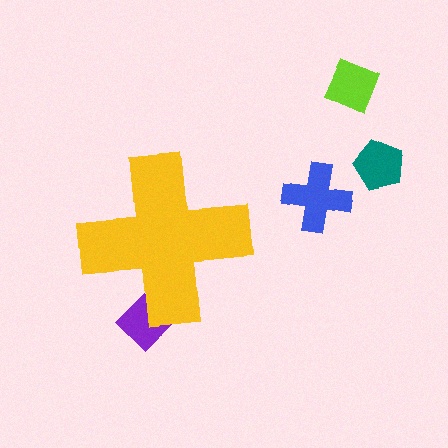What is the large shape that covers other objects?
A yellow cross.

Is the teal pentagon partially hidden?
No, the teal pentagon is fully visible.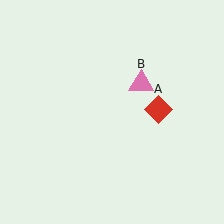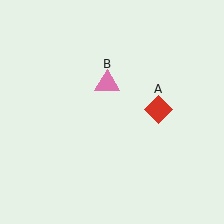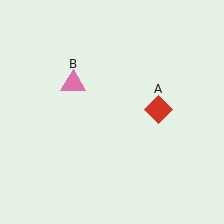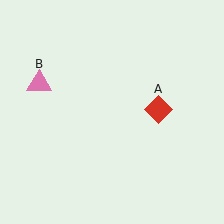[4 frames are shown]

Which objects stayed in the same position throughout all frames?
Red diamond (object A) remained stationary.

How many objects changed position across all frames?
1 object changed position: pink triangle (object B).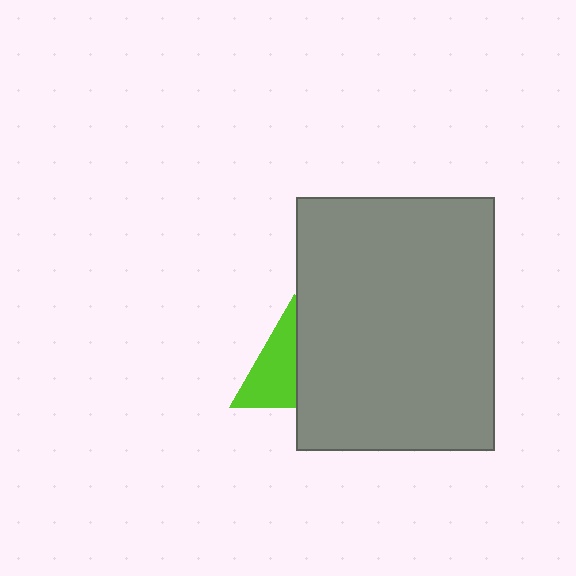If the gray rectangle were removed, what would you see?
You would see the complete lime triangle.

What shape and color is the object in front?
The object in front is a gray rectangle.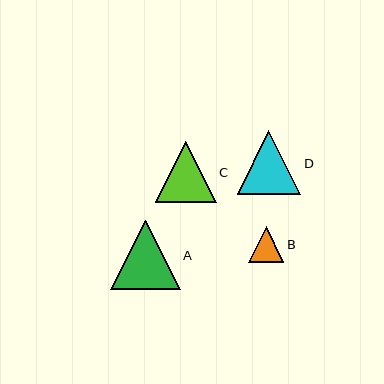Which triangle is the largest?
Triangle A is the largest with a size of approximately 69 pixels.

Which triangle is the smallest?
Triangle B is the smallest with a size of approximately 36 pixels.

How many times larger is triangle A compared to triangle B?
Triangle A is approximately 1.9 times the size of triangle B.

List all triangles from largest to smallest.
From largest to smallest: A, D, C, B.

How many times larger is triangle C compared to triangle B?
Triangle C is approximately 1.7 times the size of triangle B.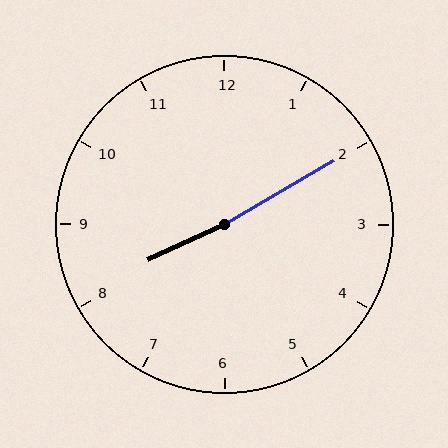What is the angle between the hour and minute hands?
Approximately 175 degrees.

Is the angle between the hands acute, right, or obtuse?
It is obtuse.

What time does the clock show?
8:10.